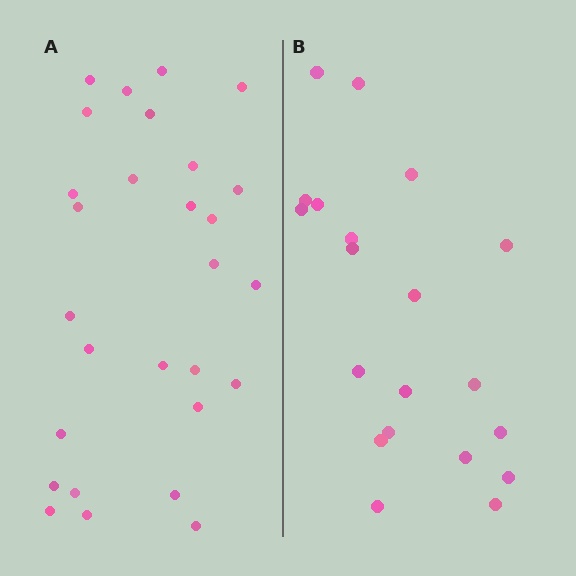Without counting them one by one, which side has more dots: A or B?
Region A (the left region) has more dots.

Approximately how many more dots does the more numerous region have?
Region A has roughly 8 or so more dots than region B.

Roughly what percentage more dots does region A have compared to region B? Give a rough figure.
About 40% more.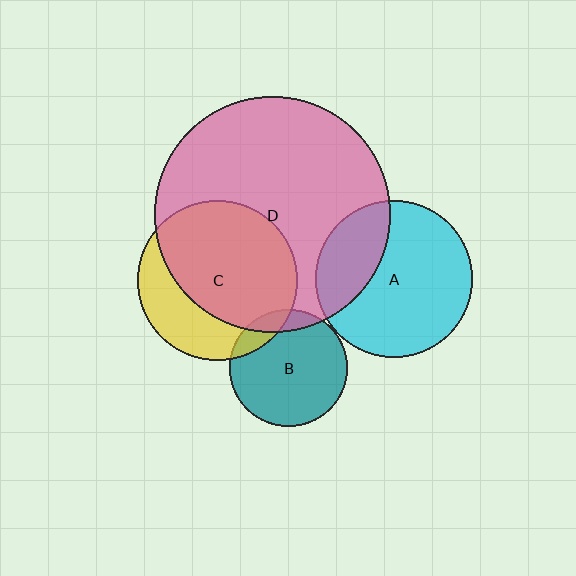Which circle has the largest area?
Circle D (pink).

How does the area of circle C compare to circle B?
Approximately 1.8 times.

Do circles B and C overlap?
Yes.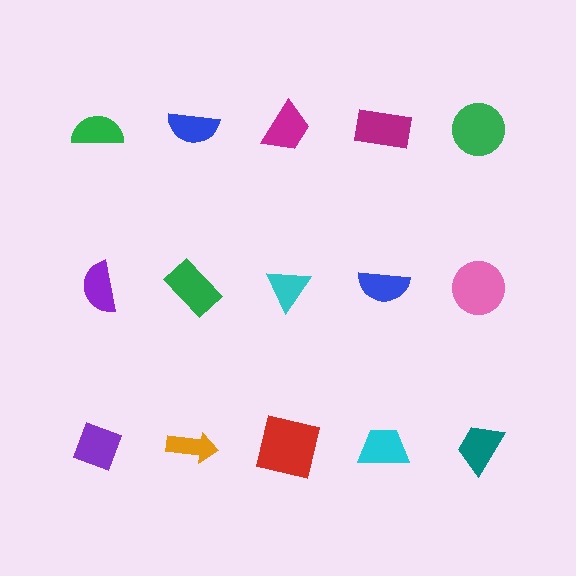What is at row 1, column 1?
A green semicircle.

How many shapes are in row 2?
5 shapes.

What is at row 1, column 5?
A green circle.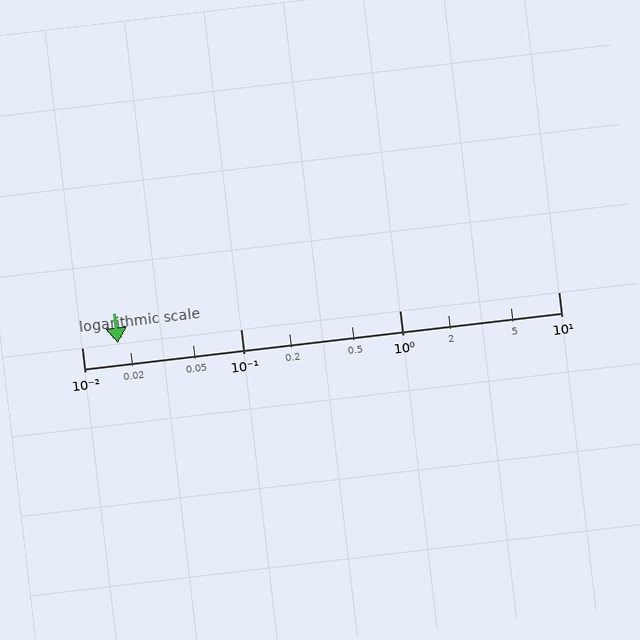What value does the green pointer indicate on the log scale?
The pointer indicates approximately 0.017.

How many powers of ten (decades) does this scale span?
The scale spans 3 decades, from 0.01 to 10.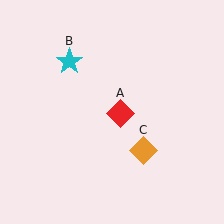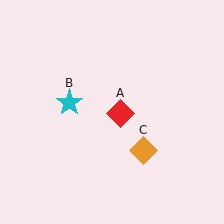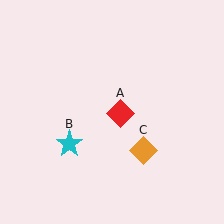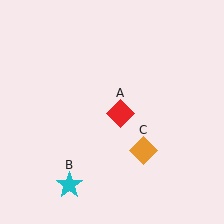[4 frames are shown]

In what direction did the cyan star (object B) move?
The cyan star (object B) moved down.